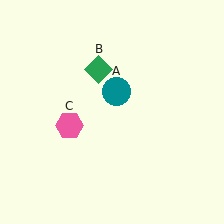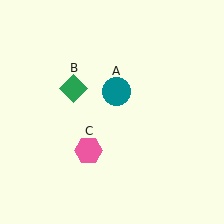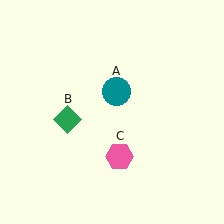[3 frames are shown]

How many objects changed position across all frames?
2 objects changed position: green diamond (object B), pink hexagon (object C).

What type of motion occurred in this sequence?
The green diamond (object B), pink hexagon (object C) rotated counterclockwise around the center of the scene.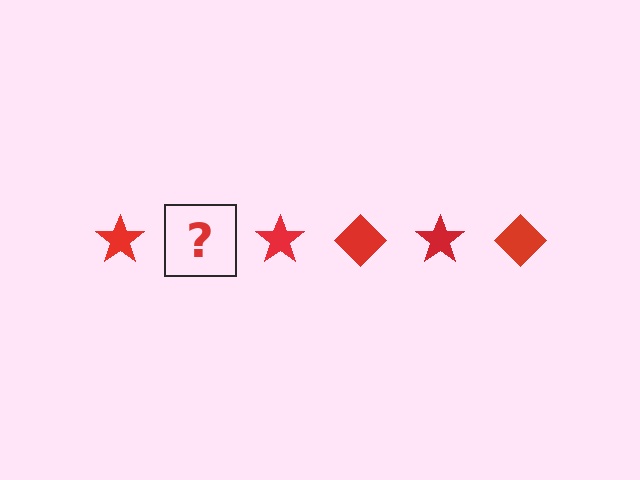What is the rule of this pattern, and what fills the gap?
The rule is that the pattern cycles through star, diamond shapes in red. The gap should be filled with a red diamond.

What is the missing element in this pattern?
The missing element is a red diamond.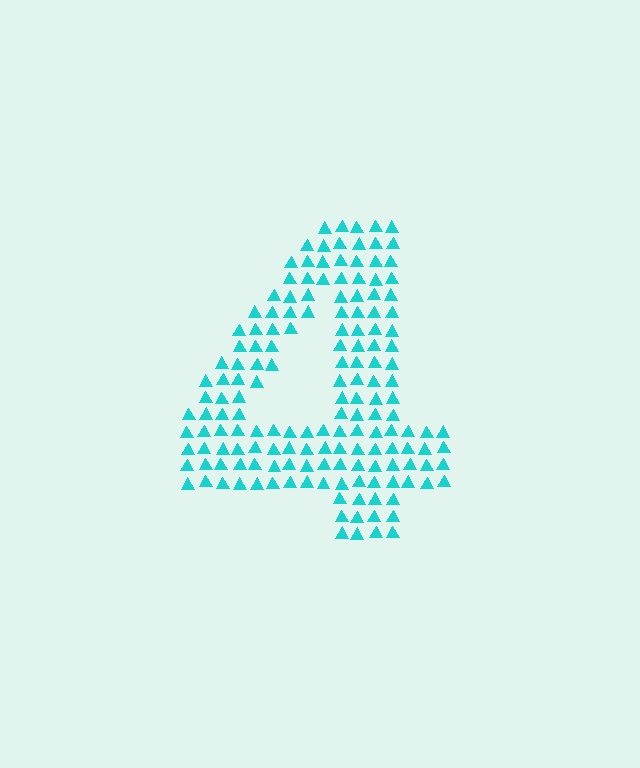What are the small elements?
The small elements are triangles.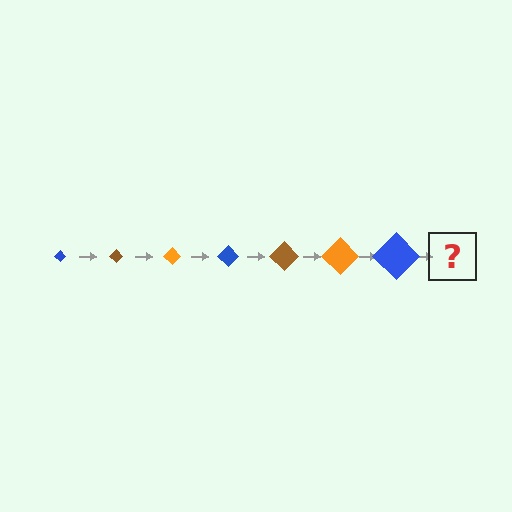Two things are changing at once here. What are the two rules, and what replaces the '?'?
The two rules are that the diamond grows larger each step and the color cycles through blue, brown, and orange. The '?' should be a brown diamond, larger than the previous one.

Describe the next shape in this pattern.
It should be a brown diamond, larger than the previous one.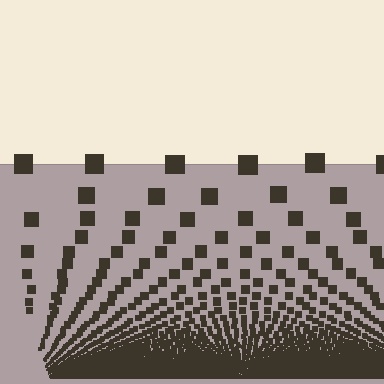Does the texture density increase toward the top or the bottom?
Density increases toward the bottom.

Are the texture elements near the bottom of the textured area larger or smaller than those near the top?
Smaller. The gradient is inverted — elements near the bottom are smaller and denser.